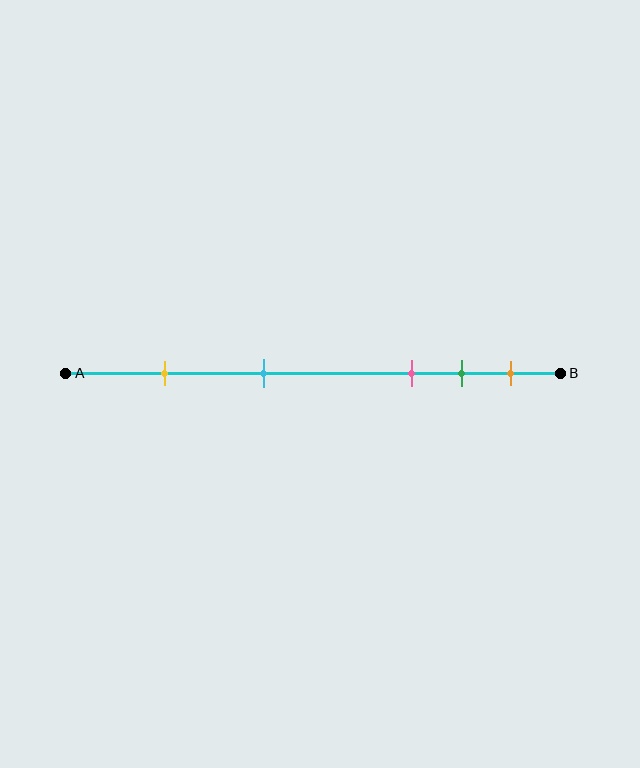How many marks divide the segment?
There are 5 marks dividing the segment.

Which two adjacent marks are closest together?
The green and orange marks are the closest adjacent pair.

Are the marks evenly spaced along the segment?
No, the marks are not evenly spaced.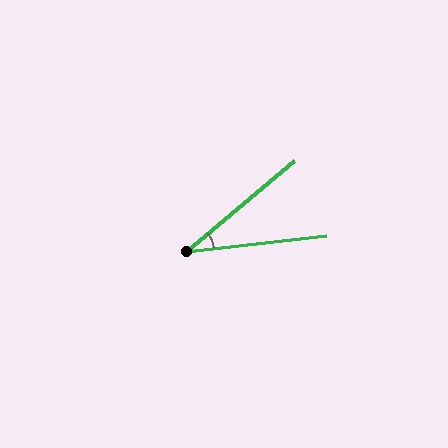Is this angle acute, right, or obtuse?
It is acute.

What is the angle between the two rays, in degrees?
Approximately 34 degrees.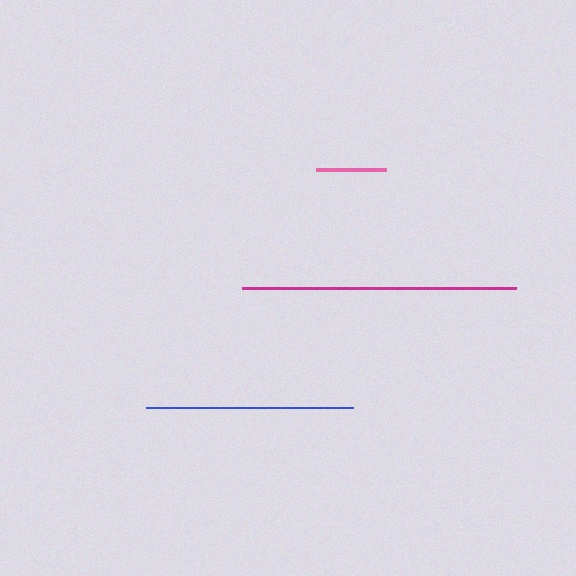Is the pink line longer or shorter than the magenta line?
The magenta line is longer than the pink line.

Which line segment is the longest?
The magenta line is the longest at approximately 274 pixels.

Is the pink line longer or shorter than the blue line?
The blue line is longer than the pink line.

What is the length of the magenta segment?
The magenta segment is approximately 274 pixels long.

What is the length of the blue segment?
The blue segment is approximately 207 pixels long.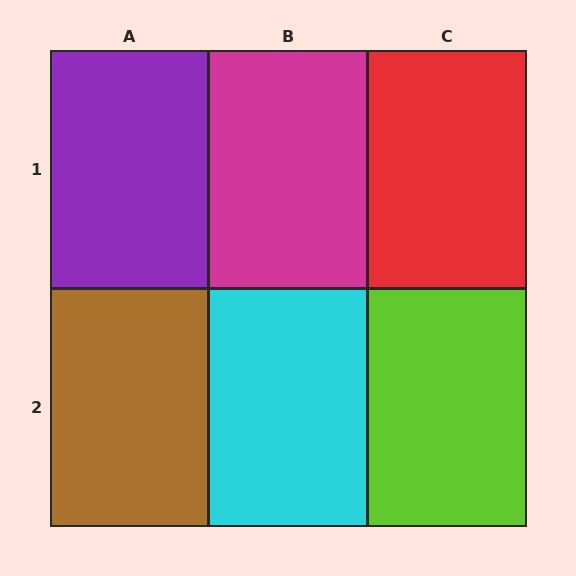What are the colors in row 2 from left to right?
Brown, cyan, lime.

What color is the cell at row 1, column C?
Red.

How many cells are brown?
1 cell is brown.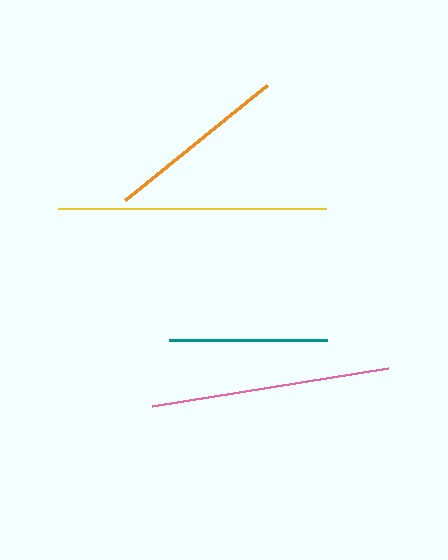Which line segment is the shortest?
The teal line is the shortest at approximately 158 pixels.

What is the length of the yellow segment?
The yellow segment is approximately 268 pixels long.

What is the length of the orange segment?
The orange segment is approximately 182 pixels long.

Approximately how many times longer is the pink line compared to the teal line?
The pink line is approximately 1.5 times the length of the teal line.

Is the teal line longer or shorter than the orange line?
The orange line is longer than the teal line.